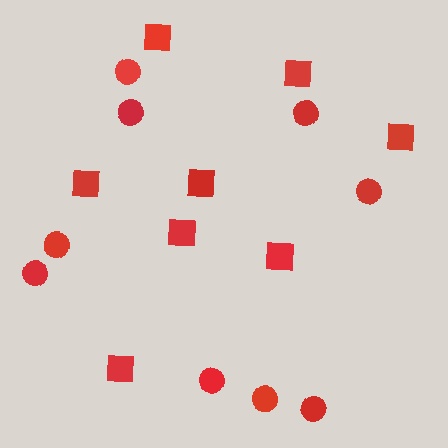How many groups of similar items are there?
There are 2 groups: one group of squares (8) and one group of circles (9).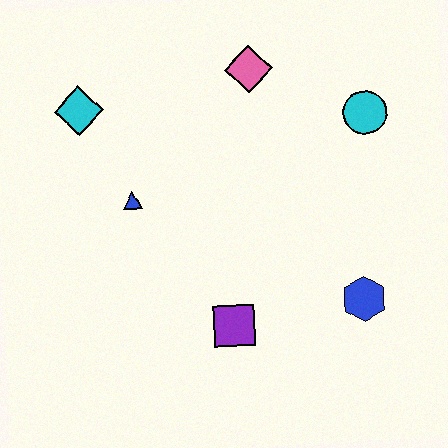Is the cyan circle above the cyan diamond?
No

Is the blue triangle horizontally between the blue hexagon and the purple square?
No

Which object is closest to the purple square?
The blue hexagon is closest to the purple square.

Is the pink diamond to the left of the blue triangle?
No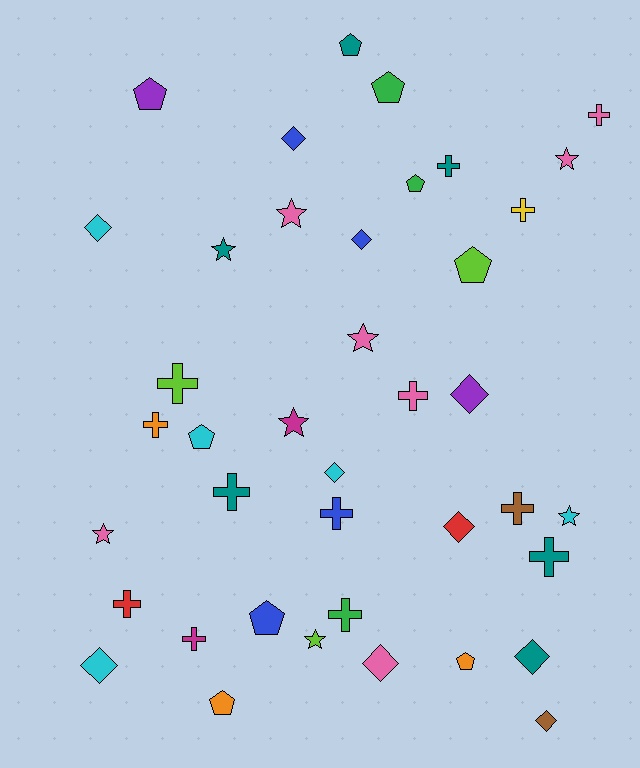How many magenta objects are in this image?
There are 2 magenta objects.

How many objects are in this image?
There are 40 objects.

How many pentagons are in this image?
There are 9 pentagons.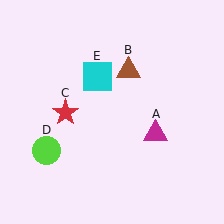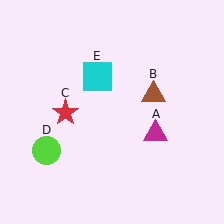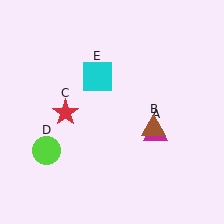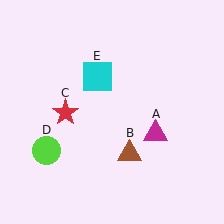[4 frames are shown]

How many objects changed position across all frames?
1 object changed position: brown triangle (object B).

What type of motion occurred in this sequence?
The brown triangle (object B) rotated clockwise around the center of the scene.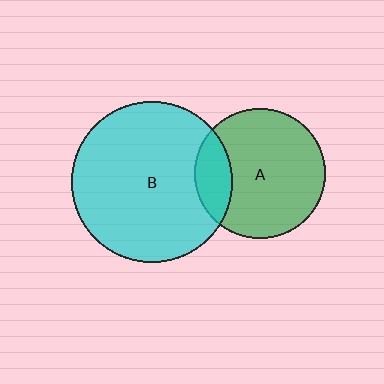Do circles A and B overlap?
Yes.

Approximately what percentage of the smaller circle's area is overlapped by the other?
Approximately 20%.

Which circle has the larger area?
Circle B (cyan).